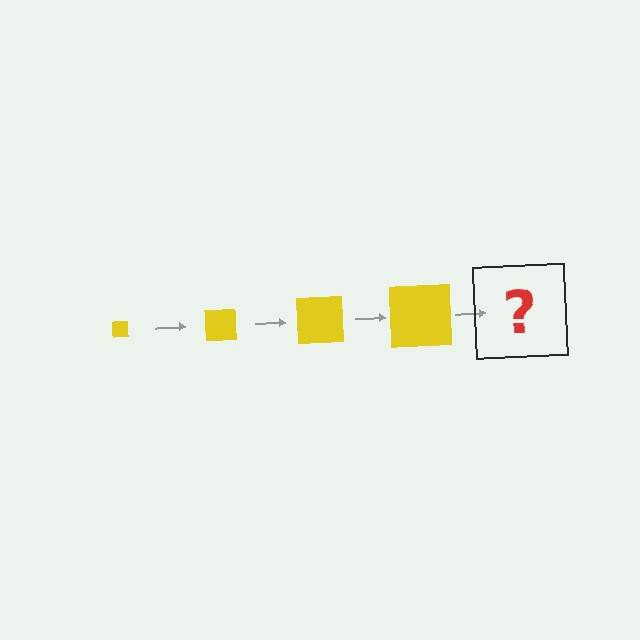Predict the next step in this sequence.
The next step is a yellow square, larger than the previous one.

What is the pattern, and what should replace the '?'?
The pattern is that the square gets progressively larger each step. The '?' should be a yellow square, larger than the previous one.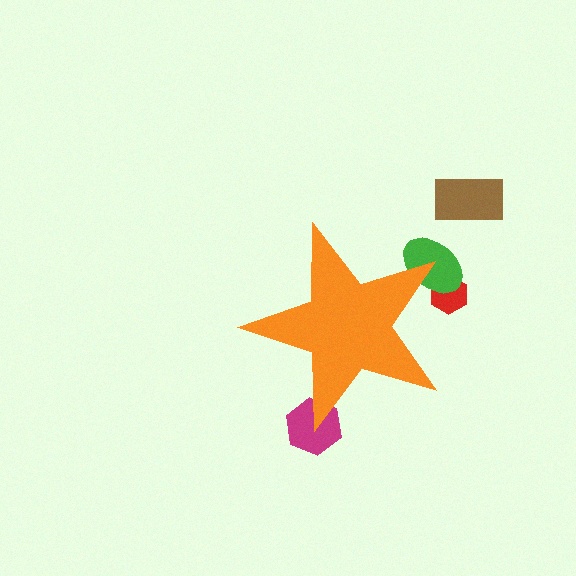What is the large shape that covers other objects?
An orange star.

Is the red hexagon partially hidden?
Yes, the red hexagon is partially hidden behind the orange star.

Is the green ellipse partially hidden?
Yes, the green ellipse is partially hidden behind the orange star.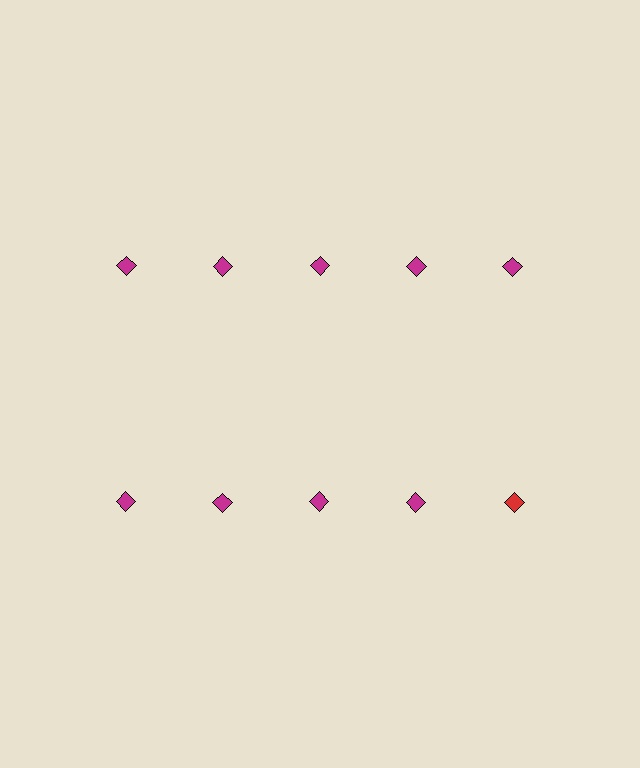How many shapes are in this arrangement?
There are 10 shapes arranged in a grid pattern.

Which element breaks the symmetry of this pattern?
The red diamond in the second row, rightmost column breaks the symmetry. All other shapes are magenta diamonds.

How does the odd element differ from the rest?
It has a different color: red instead of magenta.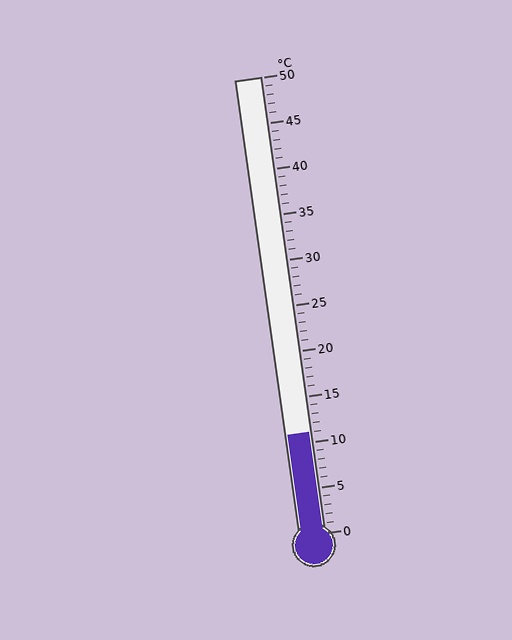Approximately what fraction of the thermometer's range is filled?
The thermometer is filled to approximately 20% of its range.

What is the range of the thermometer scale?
The thermometer scale ranges from 0°C to 50°C.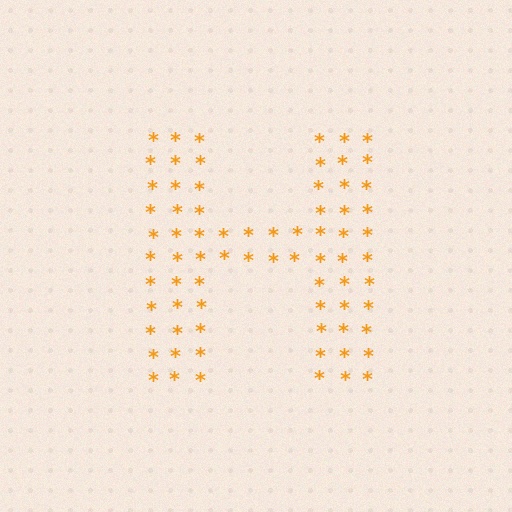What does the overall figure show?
The overall figure shows the letter H.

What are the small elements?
The small elements are asterisks.